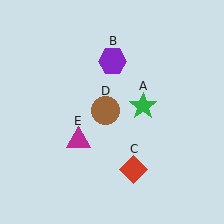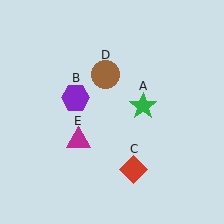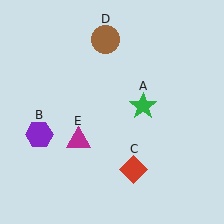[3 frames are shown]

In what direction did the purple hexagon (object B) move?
The purple hexagon (object B) moved down and to the left.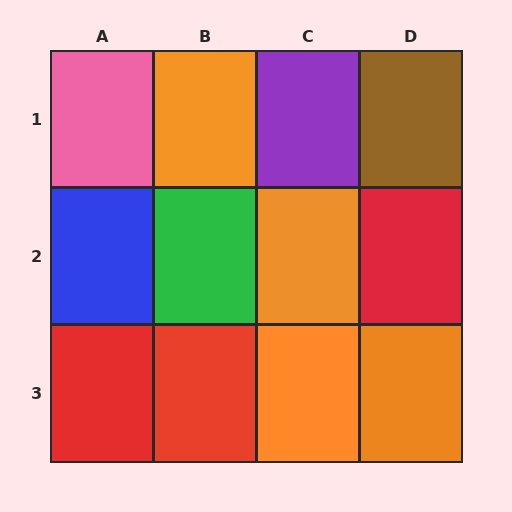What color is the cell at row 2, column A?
Blue.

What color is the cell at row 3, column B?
Red.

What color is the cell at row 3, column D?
Orange.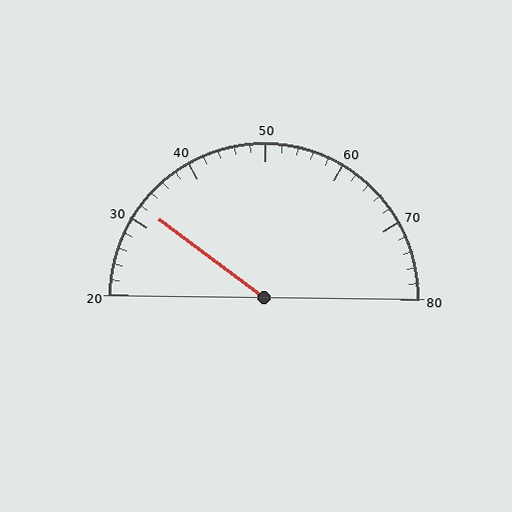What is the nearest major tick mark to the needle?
The nearest major tick mark is 30.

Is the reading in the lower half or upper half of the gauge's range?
The reading is in the lower half of the range (20 to 80).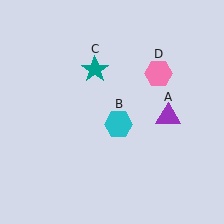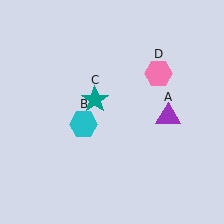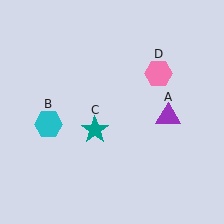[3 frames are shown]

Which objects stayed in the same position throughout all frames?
Purple triangle (object A) and pink hexagon (object D) remained stationary.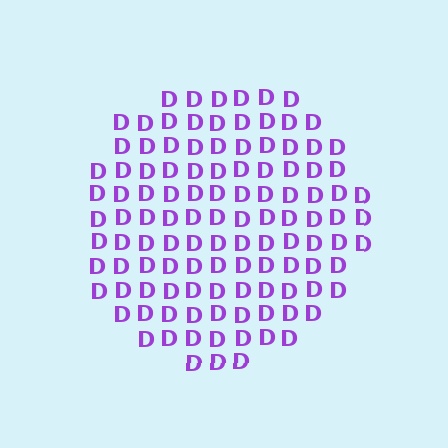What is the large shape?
The large shape is a circle.